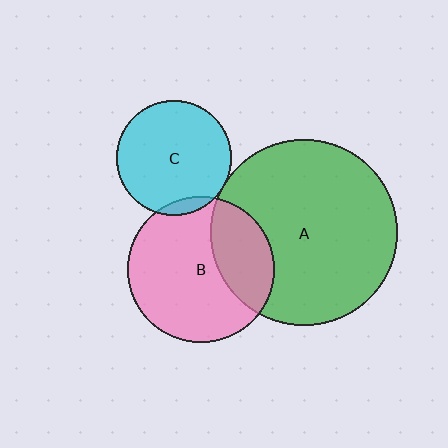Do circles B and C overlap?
Yes.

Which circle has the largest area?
Circle A (green).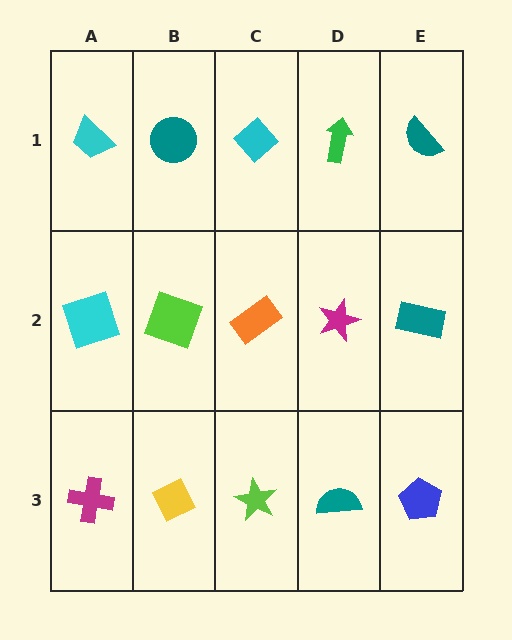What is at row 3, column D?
A teal semicircle.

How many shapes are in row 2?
5 shapes.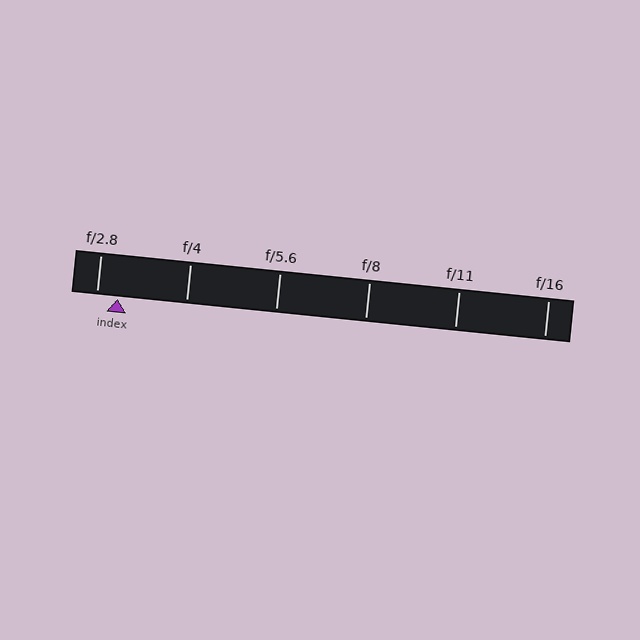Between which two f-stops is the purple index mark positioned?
The index mark is between f/2.8 and f/4.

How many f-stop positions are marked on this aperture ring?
There are 6 f-stop positions marked.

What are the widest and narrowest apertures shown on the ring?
The widest aperture shown is f/2.8 and the narrowest is f/16.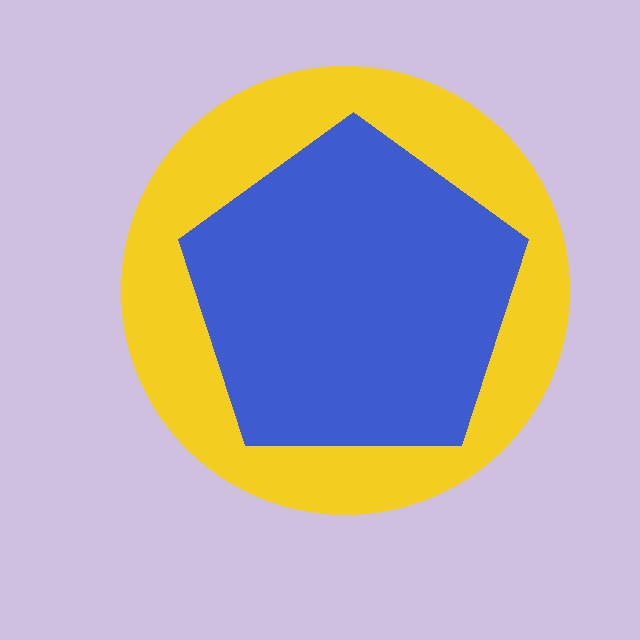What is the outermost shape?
The yellow circle.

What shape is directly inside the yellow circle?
The blue pentagon.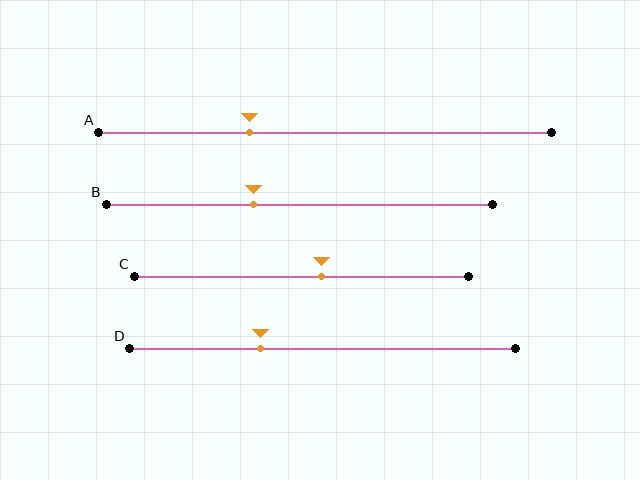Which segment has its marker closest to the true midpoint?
Segment C has its marker closest to the true midpoint.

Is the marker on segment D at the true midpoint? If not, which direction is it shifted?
No, the marker on segment D is shifted to the left by about 16% of the segment length.